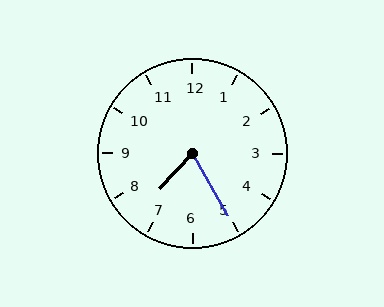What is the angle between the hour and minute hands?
Approximately 72 degrees.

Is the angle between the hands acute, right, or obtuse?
It is acute.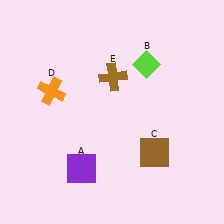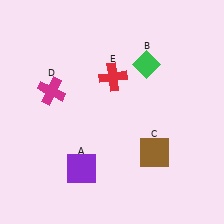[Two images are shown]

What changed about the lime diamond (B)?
In Image 1, B is lime. In Image 2, it changed to green.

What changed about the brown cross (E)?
In Image 1, E is brown. In Image 2, it changed to red.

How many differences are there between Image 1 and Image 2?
There are 3 differences between the two images.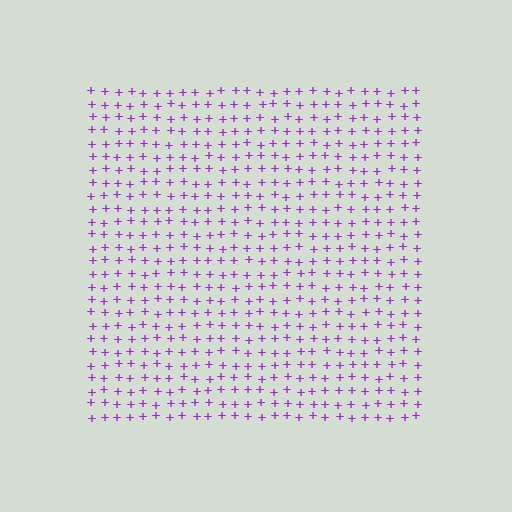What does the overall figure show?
The overall figure shows a square.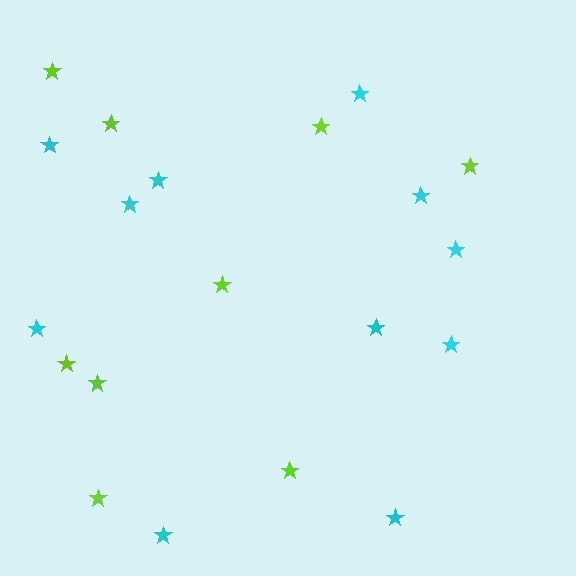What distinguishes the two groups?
There are 2 groups: one group of lime stars (9) and one group of cyan stars (11).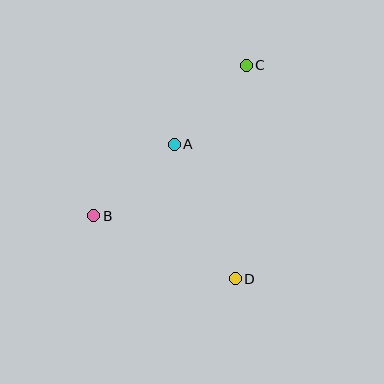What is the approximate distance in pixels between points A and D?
The distance between A and D is approximately 148 pixels.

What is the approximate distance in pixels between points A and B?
The distance between A and B is approximately 108 pixels.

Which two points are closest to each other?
Points A and C are closest to each other.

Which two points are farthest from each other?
Points B and C are farthest from each other.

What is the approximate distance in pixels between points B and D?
The distance between B and D is approximately 155 pixels.